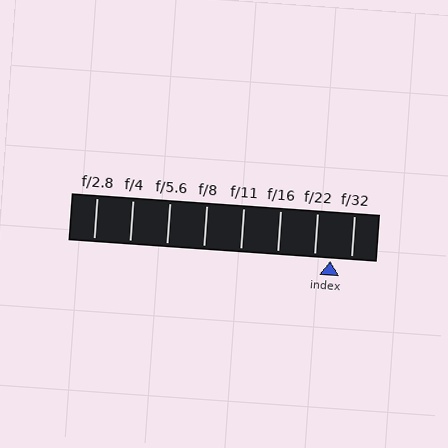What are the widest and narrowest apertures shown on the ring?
The widest aperture shown is f/2.8 and the narrowest is f/32.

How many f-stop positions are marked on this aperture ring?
There are 8 f-stop positions marked.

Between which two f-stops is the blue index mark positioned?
The index mark is between f/22 and f/32.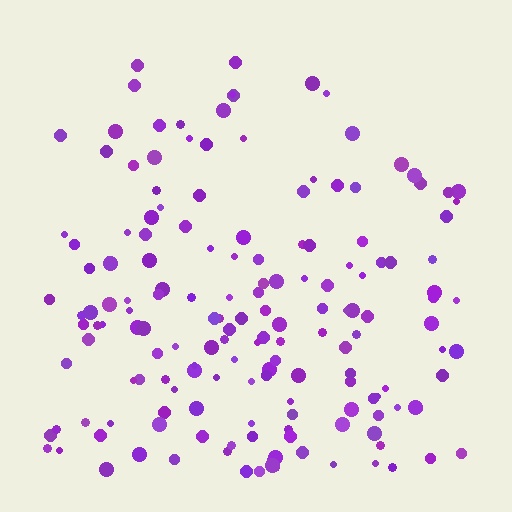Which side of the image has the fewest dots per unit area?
The top.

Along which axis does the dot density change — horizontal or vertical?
Vertical.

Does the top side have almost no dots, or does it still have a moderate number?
Still a moderate number, just noticeably fewer than the bottom.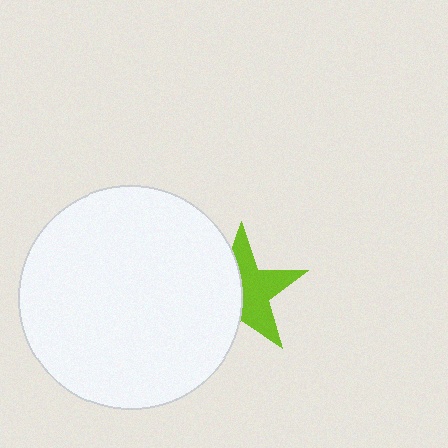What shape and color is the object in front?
The object in front is a white circle.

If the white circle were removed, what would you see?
You would see the complete lime star.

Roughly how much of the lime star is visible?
About half of it is visible (roughly 53%).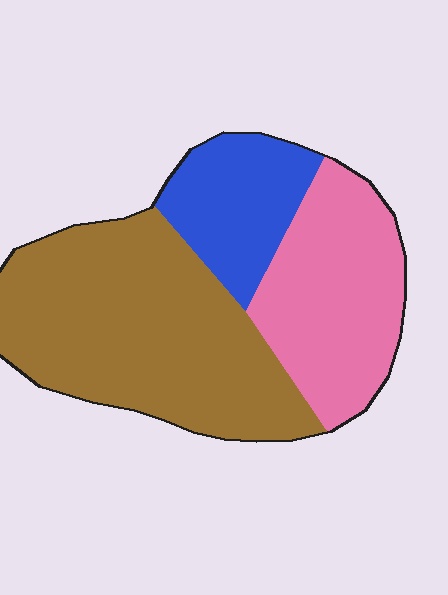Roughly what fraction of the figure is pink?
Pink covers around 30% of the figure.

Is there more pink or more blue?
Pink.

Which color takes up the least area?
Blue, at roughly 20%.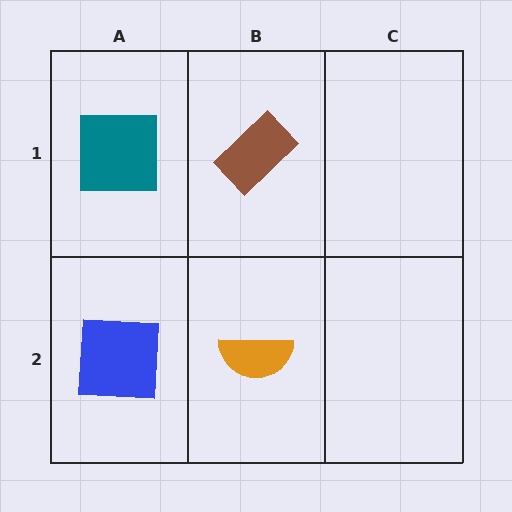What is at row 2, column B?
An orange semicircle.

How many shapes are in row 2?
2 shapes.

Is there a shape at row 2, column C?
No, that cell is empty.